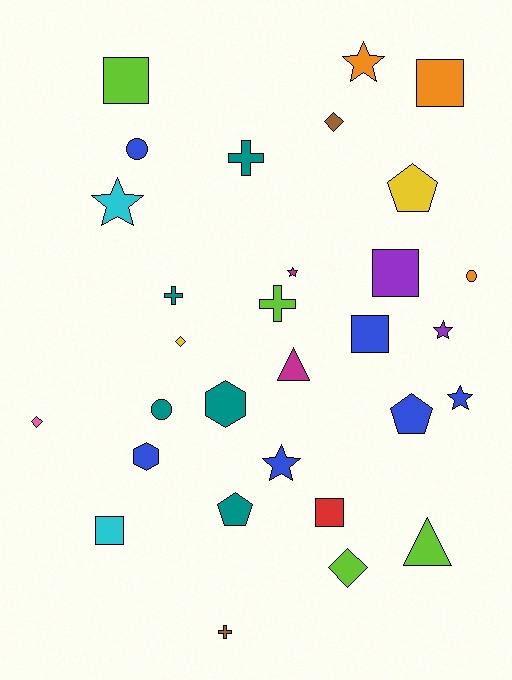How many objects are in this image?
There are 30 objects.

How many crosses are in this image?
There are 4 crosses.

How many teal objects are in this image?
There are 5 teal objects.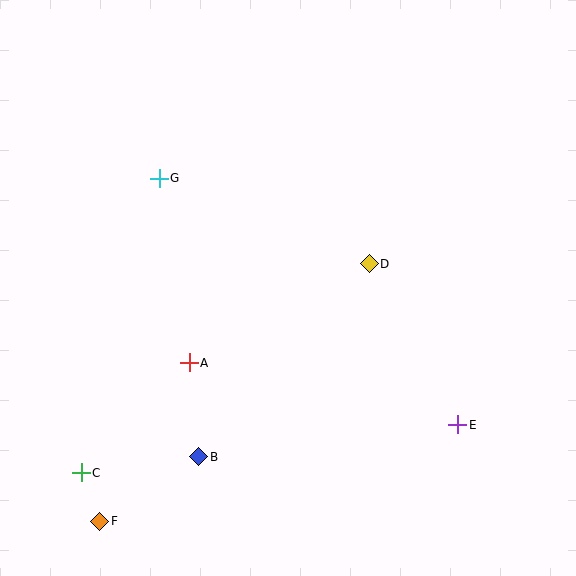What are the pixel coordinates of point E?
Point E is at (458, 425).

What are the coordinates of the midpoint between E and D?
The midpoint between E and D is at (413, 344).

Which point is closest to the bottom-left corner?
Point F is closest to the bottom-left corner.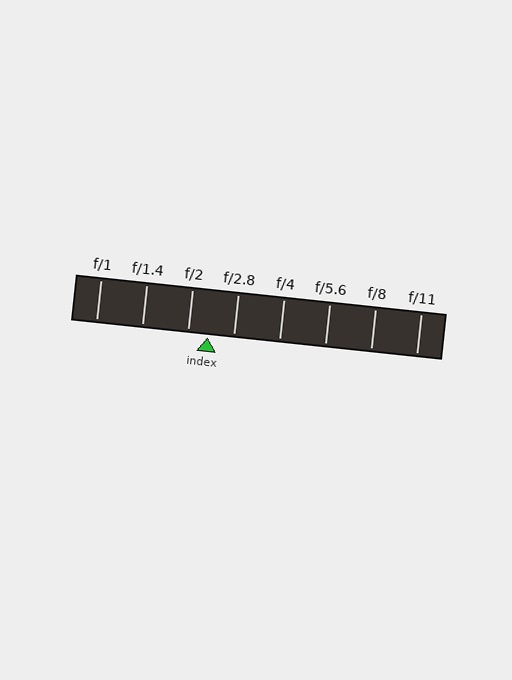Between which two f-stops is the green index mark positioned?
The index mark is between f/2 and f/2.8.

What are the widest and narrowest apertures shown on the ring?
The widest aperture shown is f/1 and the narrowest is f/11.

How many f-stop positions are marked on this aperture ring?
There are 8 f-stop positions marked.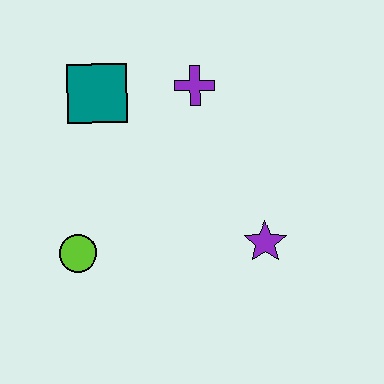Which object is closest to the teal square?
The purple cross is closest to the teal square.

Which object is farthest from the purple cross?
The lime circle is farthest from the purple cross.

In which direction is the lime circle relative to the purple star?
The lime circle is to the left of the purple star.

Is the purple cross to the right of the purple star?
No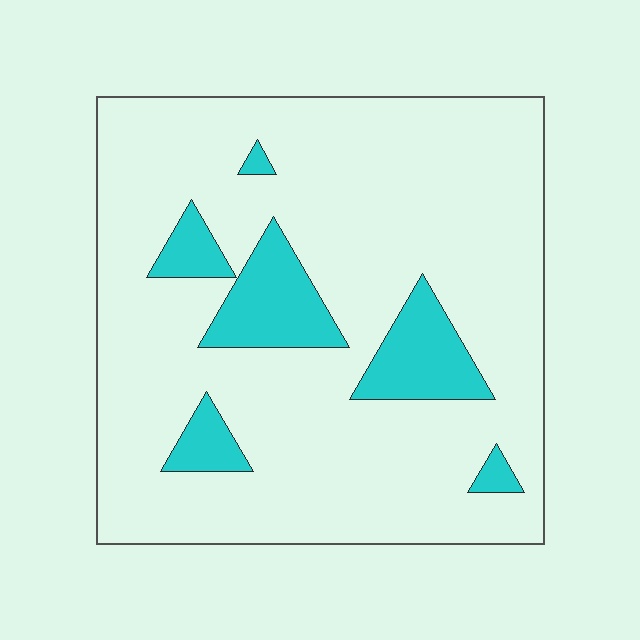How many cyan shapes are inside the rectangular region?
6.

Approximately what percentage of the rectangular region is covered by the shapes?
Approximately 15%.